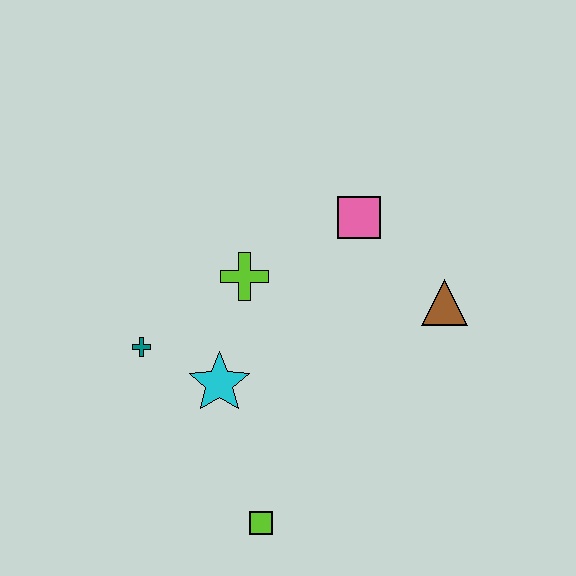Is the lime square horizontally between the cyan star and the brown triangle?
Yes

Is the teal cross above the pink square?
No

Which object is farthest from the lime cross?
The lime square is farthest from the lime cross.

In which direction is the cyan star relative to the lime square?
The cyan star is above the lime square.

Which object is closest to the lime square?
The cyan star is closest to the lime square.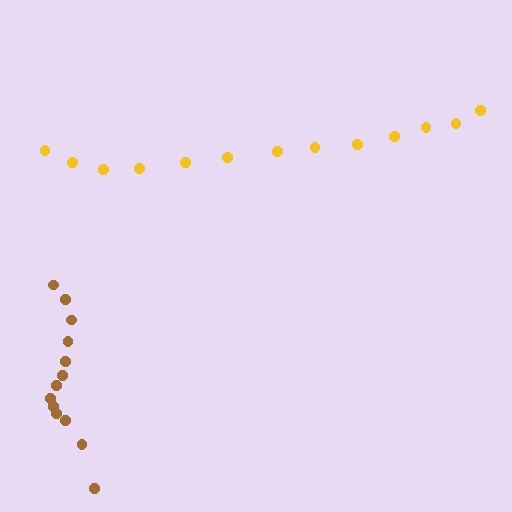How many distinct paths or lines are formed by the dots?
There are 2 distinct paths.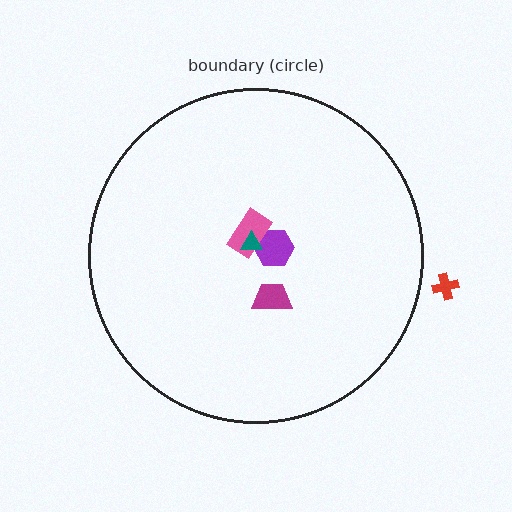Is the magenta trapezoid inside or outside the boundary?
Inside.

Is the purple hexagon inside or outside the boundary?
Inside.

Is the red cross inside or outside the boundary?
Outside.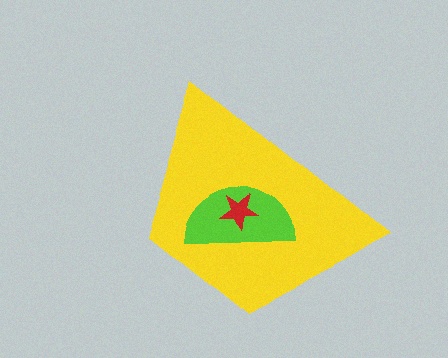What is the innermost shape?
The red star.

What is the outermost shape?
The yellow trapezoid.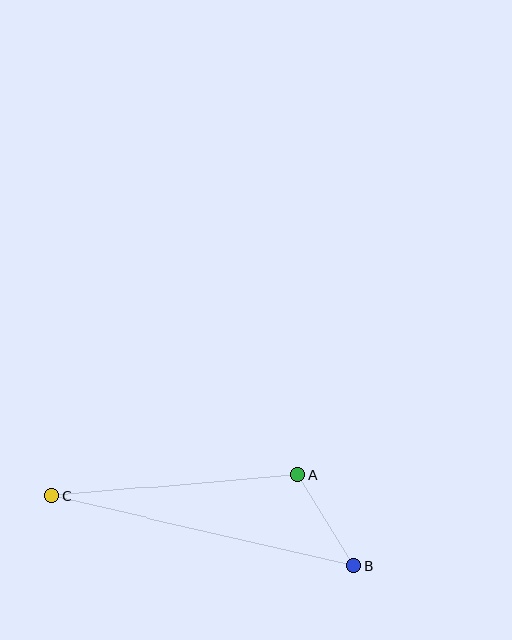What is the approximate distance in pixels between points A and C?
The distance between A and C is approximately 247 pixels.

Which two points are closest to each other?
Points A and B are closest to each other.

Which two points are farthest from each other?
Points B and C are farthest from each other.